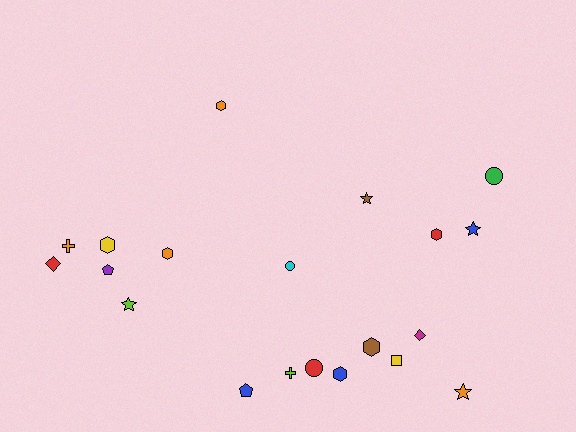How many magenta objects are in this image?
There is 1 magenta object.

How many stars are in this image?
There are 4 stars.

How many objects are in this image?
There are 20 objects.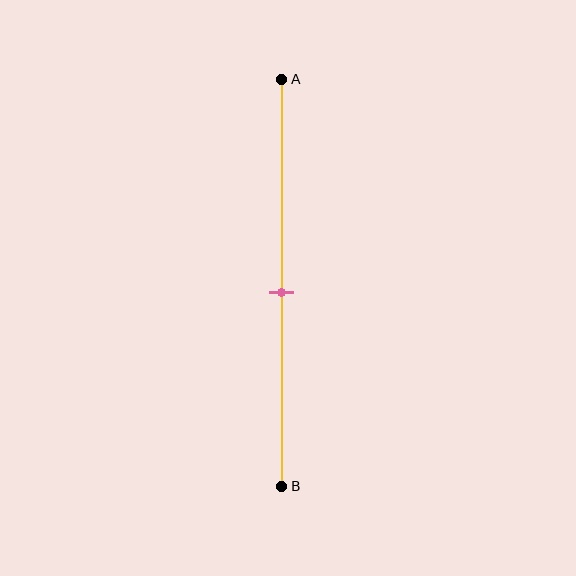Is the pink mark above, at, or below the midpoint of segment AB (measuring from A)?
The pink mark is approximately at the midpoint of segment AB.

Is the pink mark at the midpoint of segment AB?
Yes, the mark is approximately at the midpoint.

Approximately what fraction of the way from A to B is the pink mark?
The pink mark is approximately 50% of the way from A to B.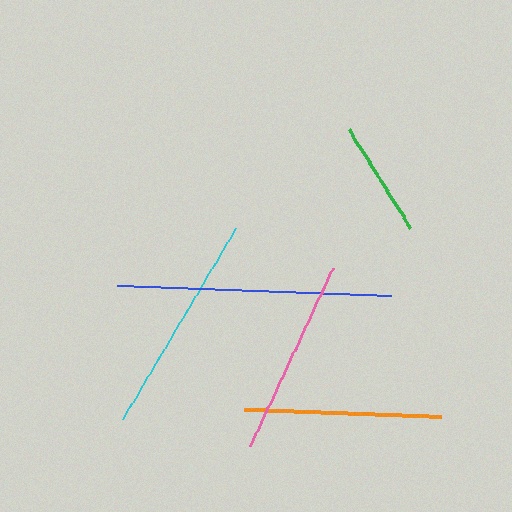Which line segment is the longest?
The blue line is the longest at approximately 274 pixels.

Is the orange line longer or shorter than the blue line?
The blue line is longer than the orange line.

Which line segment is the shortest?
The green line is the shortest at approximately 116 pixels.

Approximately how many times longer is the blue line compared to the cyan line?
The blue line is approximately 1.2 times the length of the cyan line.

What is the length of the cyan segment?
The cyan segment is approximately 221 pixels long.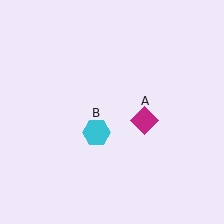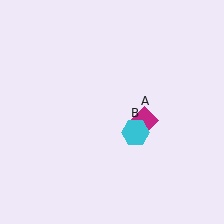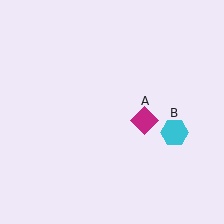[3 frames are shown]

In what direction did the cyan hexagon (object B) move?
The cyan hexagon (object B) moved right.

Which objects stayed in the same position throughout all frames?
Magenta diamond (object A) remained stationary.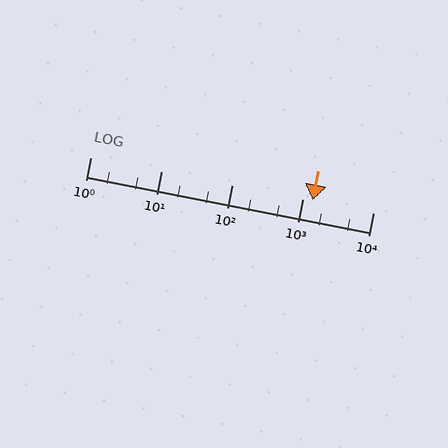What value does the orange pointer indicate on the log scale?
The pointer indicates approximately 1400.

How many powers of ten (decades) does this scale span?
The scale spans 4 decades, from 1 to 10000.